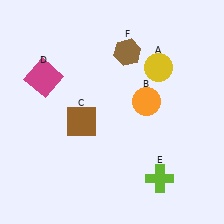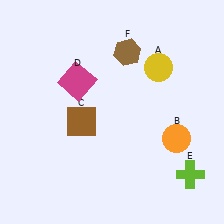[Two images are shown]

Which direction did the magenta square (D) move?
The magenta square (D) moved right.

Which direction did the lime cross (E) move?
The lime cross (E) moved right.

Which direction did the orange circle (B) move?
The orange circle (B) moved down.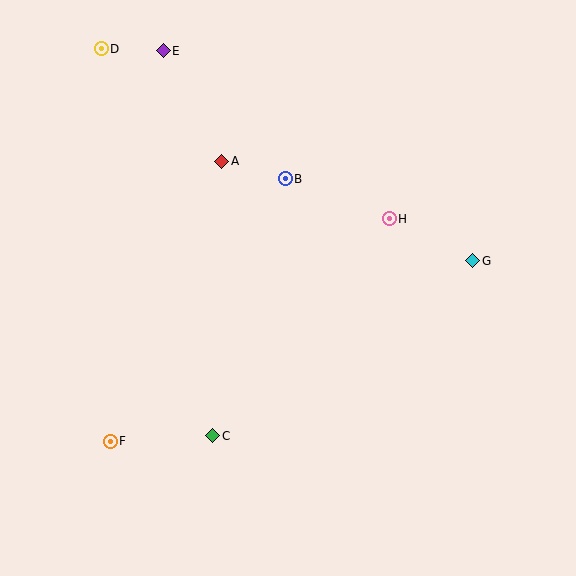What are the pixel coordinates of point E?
Point E is at (163, 51).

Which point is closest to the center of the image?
Point B at (285, 179) is closest to the center.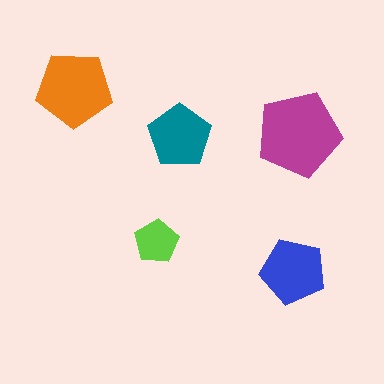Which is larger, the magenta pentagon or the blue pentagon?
The magenta one.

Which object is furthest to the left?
The orange pentagon is leftmost.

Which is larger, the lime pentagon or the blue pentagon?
The blue one.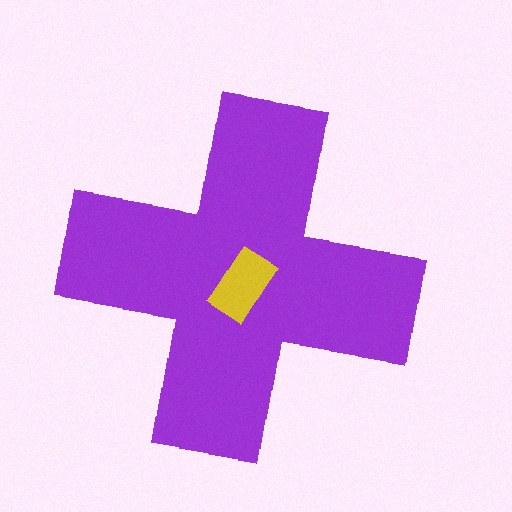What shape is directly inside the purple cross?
The yellow rectangle.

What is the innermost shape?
The yellow rectangle.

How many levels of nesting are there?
2.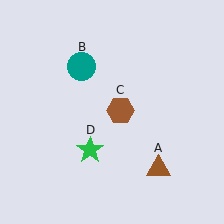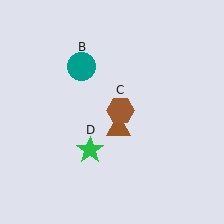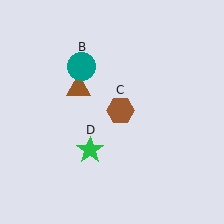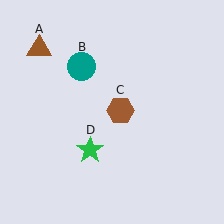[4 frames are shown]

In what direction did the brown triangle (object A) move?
The brown triangle (object A) moved up and to the left.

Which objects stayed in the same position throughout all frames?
Teal circle (object B) and brown hexagon (object C) and green star (object D) remained stationary.